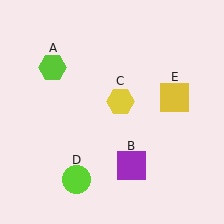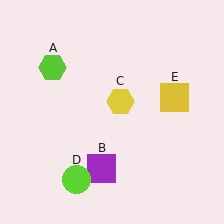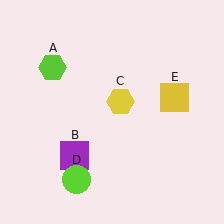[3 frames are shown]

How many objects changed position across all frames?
1 object changed position: purple square (object B).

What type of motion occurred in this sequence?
The purple square (object B) rotated clockwise around the center of the scene.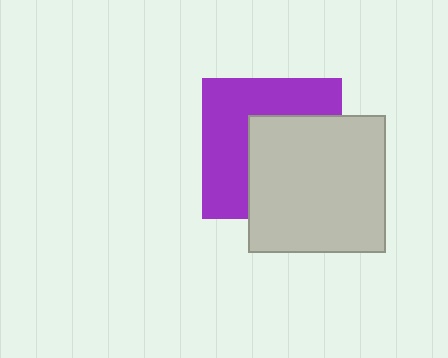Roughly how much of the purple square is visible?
About half of it is visible (roughly 51%).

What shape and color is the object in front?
The object in front is a light gray square.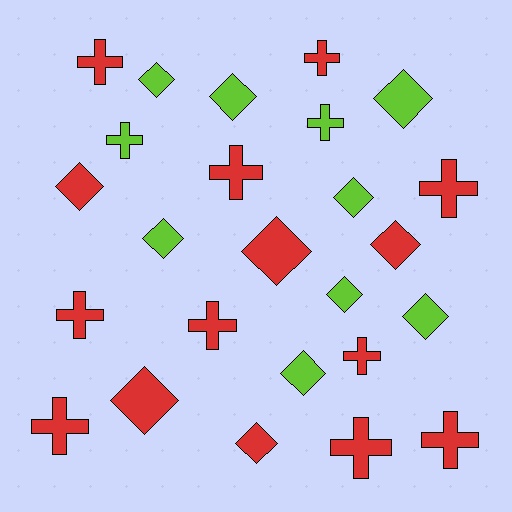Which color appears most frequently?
Red, with 15 objects.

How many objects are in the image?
There are 25 objects.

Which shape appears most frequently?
Diamond, with 13 objects.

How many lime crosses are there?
There are 2 lime crosses.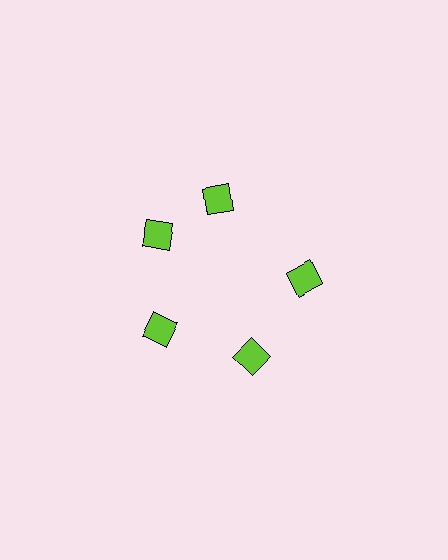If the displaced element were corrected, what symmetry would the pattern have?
It would have 5-fold rotational symmetry — the pattern would map onto itself every 72 degrees.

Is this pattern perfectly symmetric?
No. The 5 lime diamonds are arranged in a ring, but one element near the 1 o'clock position is rotated out of alignment along the ring, breaking the 5-fold rotational symmetry.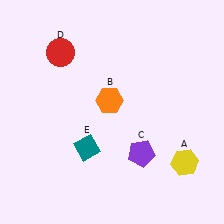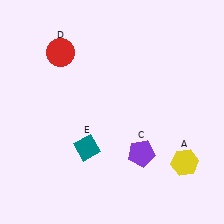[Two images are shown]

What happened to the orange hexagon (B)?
The orange hexagon (B) was removed in Image 2. It was in the top-left area of Image 1.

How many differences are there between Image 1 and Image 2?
There is 1 difference between the two images.